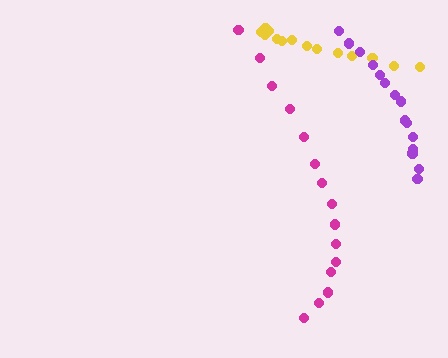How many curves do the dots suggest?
There are 3 distinct paths.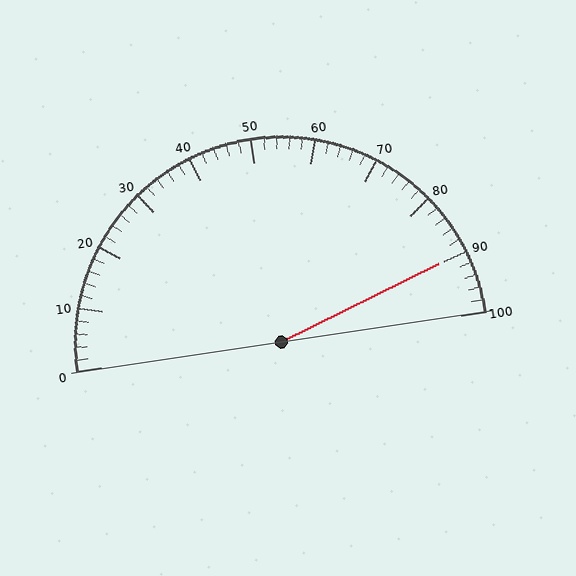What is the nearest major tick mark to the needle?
The nearest major tick mark is 90.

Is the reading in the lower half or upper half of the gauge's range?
The reading is in the upper half of the range (0 to 100).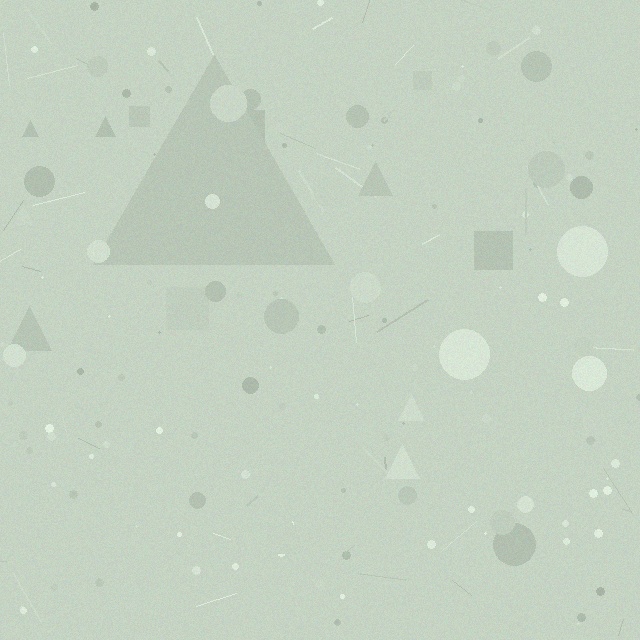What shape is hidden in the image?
A triangle is hidden in the image.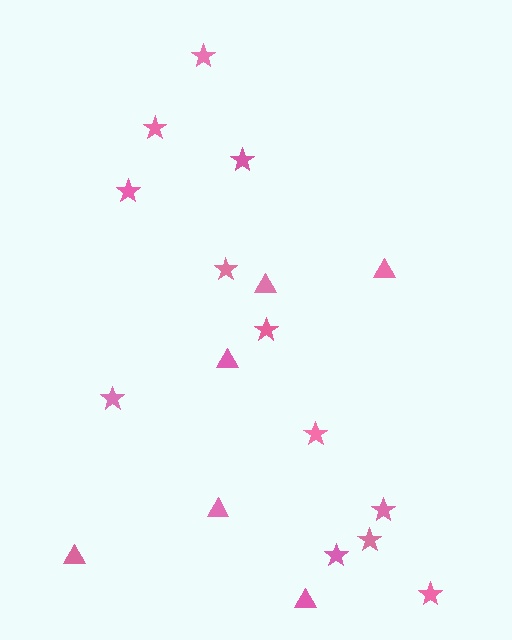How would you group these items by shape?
There are 2 groups: one group of triangles (6) and one group of stars (12).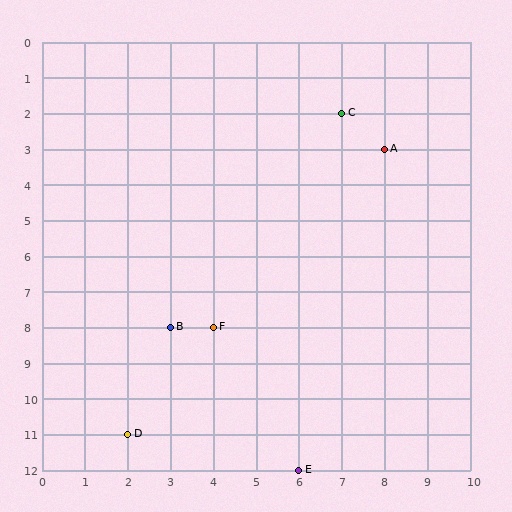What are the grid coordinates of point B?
Point B is at grid coordinates (3, 8).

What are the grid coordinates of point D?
Point D is at grid coordinates (2, 11).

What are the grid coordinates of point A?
Point A is at grid coordinates (8, 3).